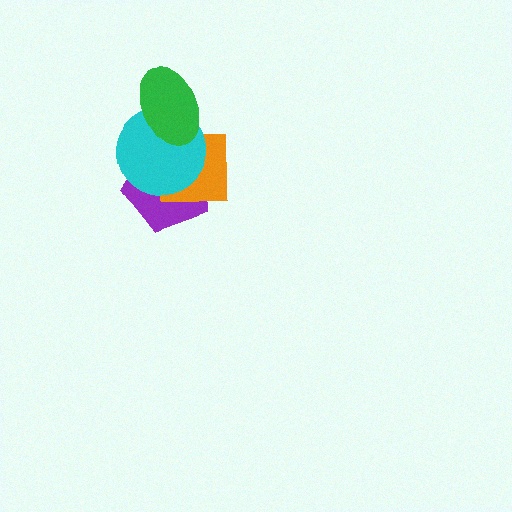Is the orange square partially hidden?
Yes, it is partially covered by another shape.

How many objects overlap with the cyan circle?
3 objects overlap with the cyan circle.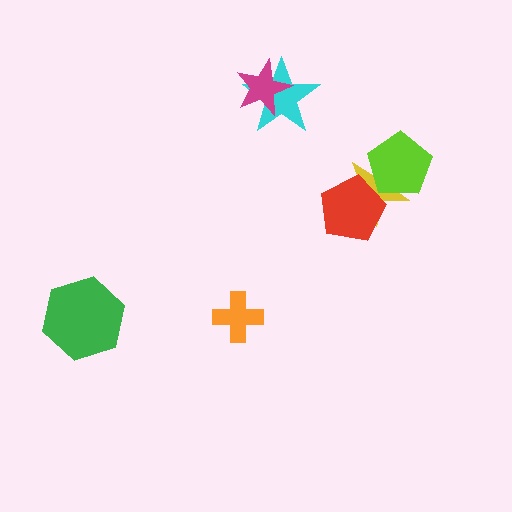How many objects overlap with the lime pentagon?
1 object overlaps with the lime pentagon.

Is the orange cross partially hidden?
No, no other shape covers it.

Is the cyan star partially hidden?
Yes, it is partially covered by another shape.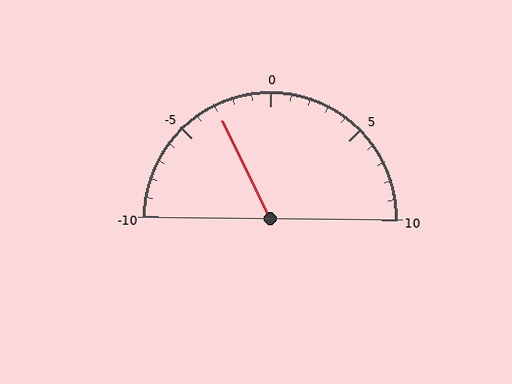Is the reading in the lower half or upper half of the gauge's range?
The reading is in the lower half of the range (-10 to 10).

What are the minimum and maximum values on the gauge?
The gauge ranges from -10 to 10.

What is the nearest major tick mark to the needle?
The nearest major tick mark is -5.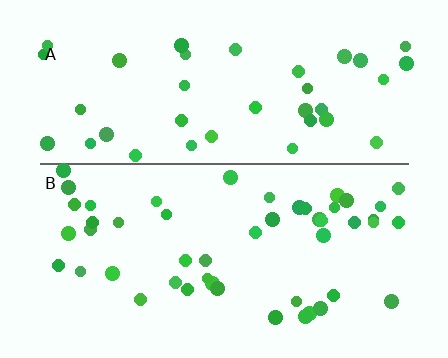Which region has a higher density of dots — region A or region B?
B (the bottom).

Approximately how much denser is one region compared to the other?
Approximately 1.3× — region B over region A.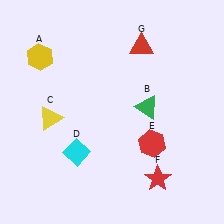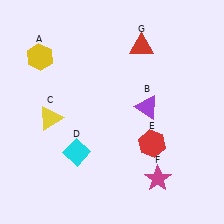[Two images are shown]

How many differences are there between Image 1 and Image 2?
There are 2 differences between the two images.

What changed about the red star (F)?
In Image 1, F is red. In Image 2, it changed to magenta.